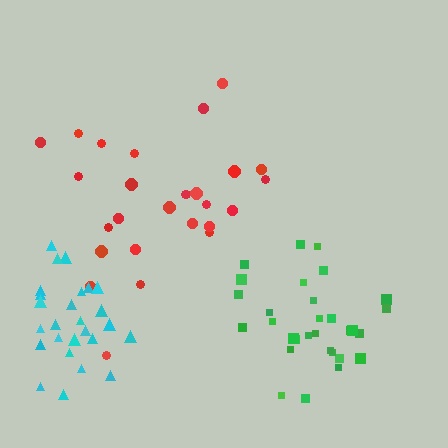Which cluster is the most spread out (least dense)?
Red.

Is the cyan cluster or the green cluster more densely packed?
Green.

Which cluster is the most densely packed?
Green.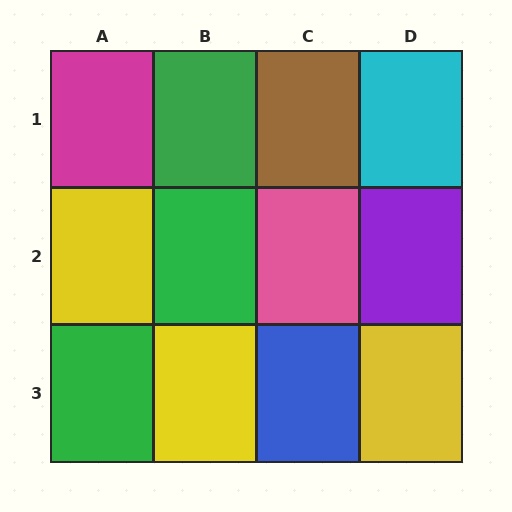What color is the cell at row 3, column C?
Blue.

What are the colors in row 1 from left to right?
Magenta, green, brown, cyan.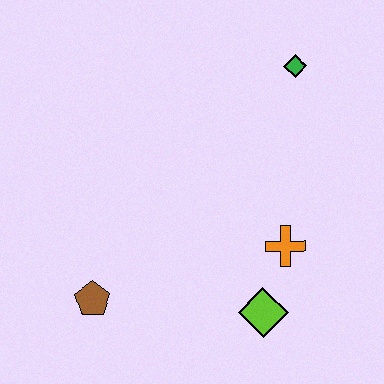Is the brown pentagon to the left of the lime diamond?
Yes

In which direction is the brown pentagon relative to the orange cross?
The brown pentagon is to the left of the orange cross.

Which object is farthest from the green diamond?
The brown pentagon is farthest from the green diamond.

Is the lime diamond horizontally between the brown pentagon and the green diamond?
Yes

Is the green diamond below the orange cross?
No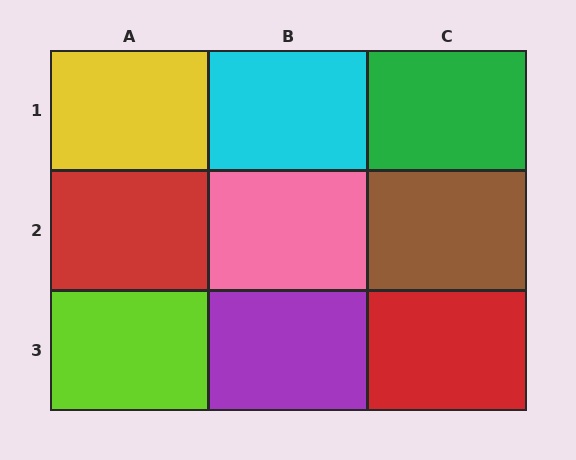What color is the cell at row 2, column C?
Brown.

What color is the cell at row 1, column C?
Green.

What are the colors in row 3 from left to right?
Lime, purple, red.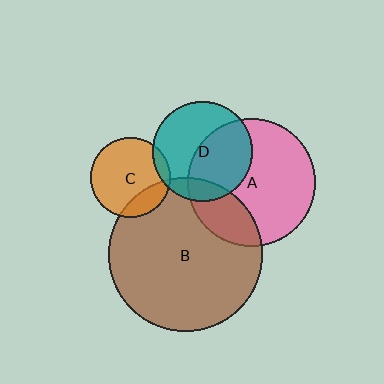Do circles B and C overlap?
Yes.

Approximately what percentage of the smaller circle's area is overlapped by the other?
Approximately 20%.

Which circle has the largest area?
Circle B (brown).